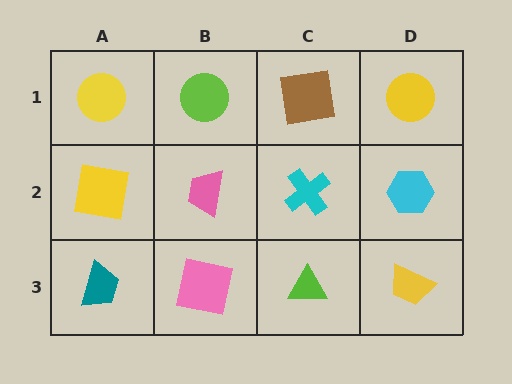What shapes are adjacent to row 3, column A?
A yellow square (row 2, column A), a pink square (row 3, column B).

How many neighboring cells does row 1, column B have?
3.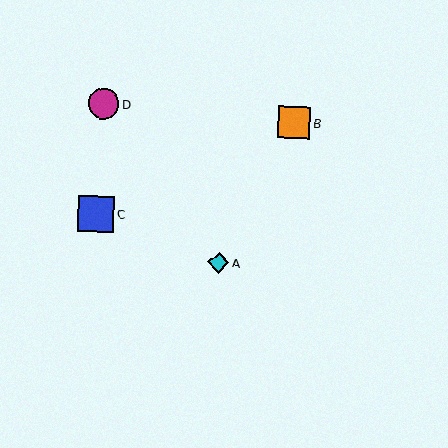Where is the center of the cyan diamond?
The center of the cyan diamond is at (218, 263).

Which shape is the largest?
The blue square (labeled C) is the largest.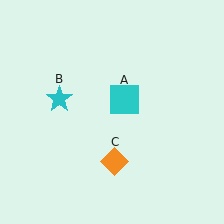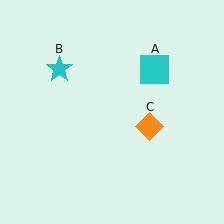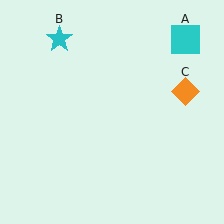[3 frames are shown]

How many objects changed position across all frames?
3 objects changed position: cyan square (object A), cyan star (object B), orange diamond (object C).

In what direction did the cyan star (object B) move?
The cyan star (object B) moved up.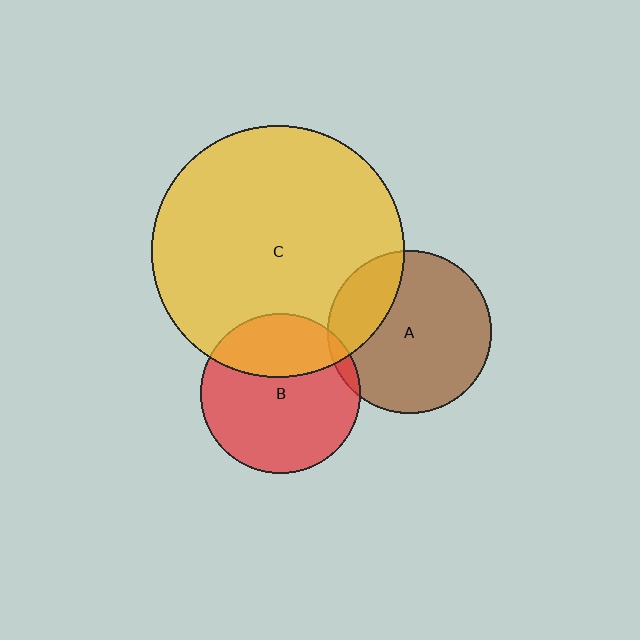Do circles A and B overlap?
Yes.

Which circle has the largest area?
Circle C (yellow).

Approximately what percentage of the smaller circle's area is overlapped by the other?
Approximately 5%.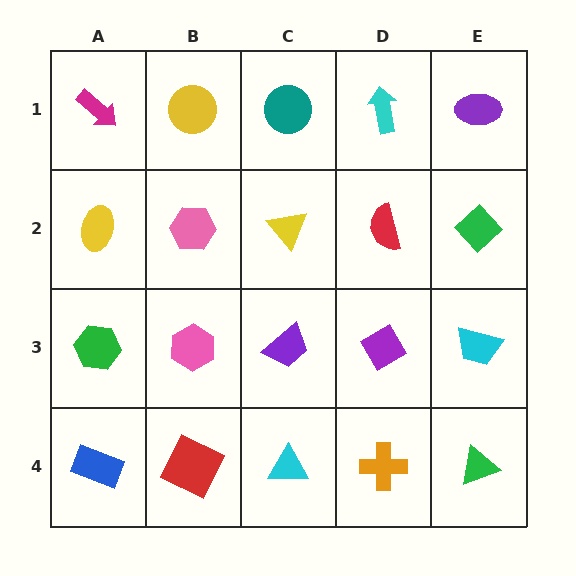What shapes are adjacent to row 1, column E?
A green diamond (row 2, column E), a cyan arrow (row 1, column D).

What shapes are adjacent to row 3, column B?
A pink hexagon (row 2, column B), a red square (row 4, column B), a green hexagon (row 3, column A), a purple trapezoid (row 3, column C).